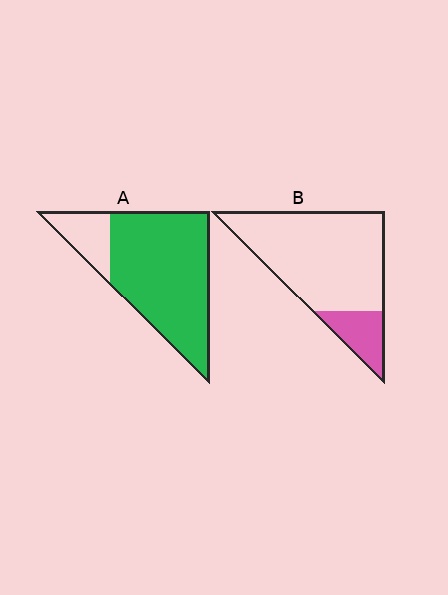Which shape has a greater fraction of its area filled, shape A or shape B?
Shape A.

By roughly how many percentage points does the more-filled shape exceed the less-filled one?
By roughly 65 percentage points (A over B).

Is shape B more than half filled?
No.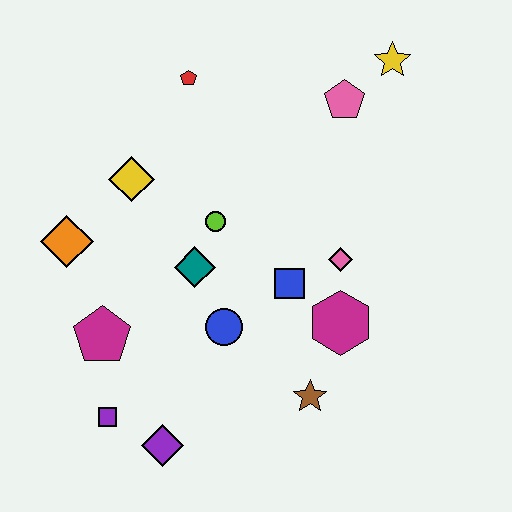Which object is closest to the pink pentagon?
The yellow star is closest to the pink pentagon.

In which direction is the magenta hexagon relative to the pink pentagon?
The magenta hexagon is below the pink pentagon.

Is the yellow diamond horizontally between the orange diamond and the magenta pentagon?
No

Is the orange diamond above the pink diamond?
Yes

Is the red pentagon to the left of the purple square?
No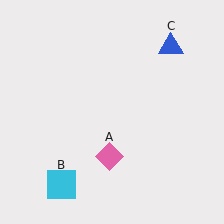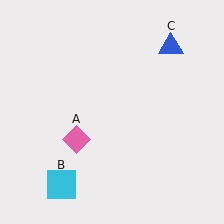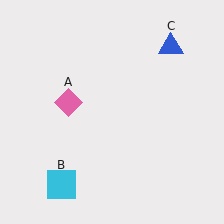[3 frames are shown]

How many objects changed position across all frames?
1 object changed position: pink diamond (object A).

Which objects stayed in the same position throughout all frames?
Cyan square (object B) and blue triangle (object C) remained stationary.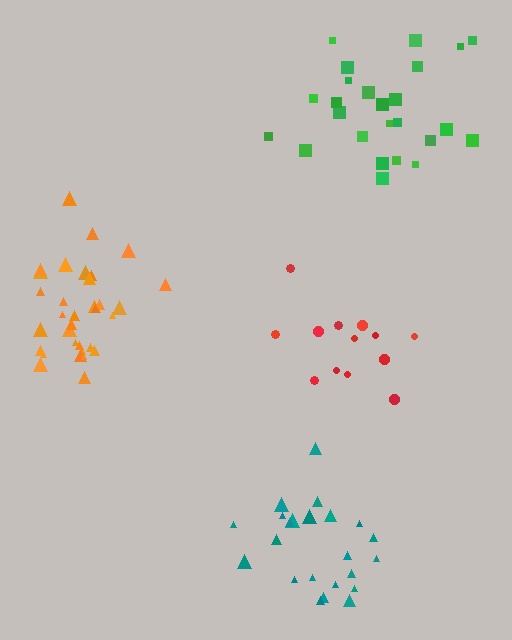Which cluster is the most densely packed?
Orange.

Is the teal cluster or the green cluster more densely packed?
Teal.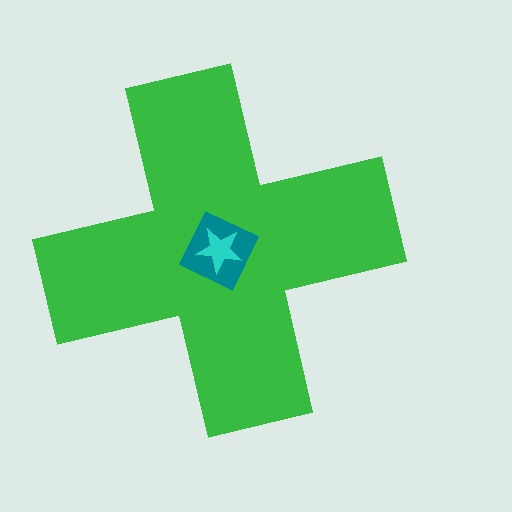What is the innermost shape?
The cyan star.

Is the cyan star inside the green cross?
Yes.